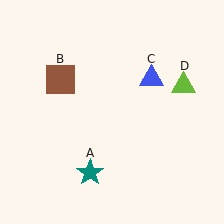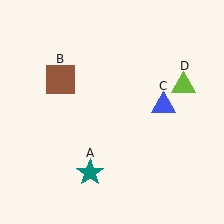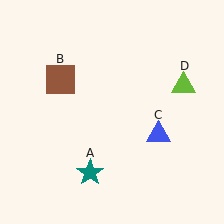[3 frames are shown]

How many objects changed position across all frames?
1 object changed position: blue triangle (object C).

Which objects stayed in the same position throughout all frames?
Teal star (object A) and brown square (object B) and lime triangle (object D) remained stationary.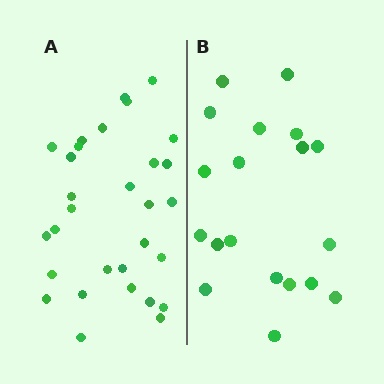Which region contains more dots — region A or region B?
Region A (the left region) has more dots.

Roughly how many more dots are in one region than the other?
Region A has roughly 12 or so more dots than region B.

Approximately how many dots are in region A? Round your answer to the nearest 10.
About 30 dots.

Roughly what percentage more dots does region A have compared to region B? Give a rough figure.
About 60% more.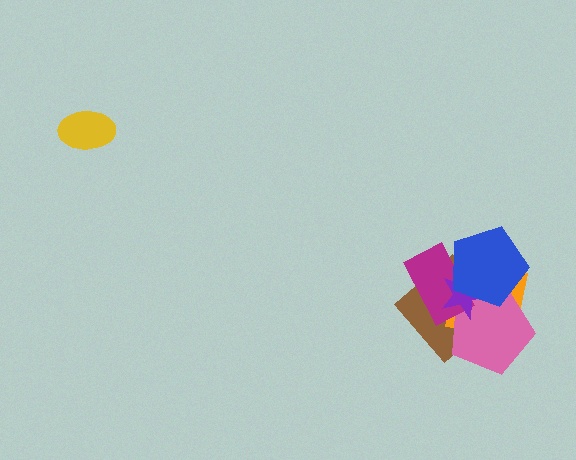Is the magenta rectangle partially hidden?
Yes, it is partially covered by another shape.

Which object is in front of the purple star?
The blue pentagon is in front of the purple star.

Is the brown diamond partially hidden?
Yes, it is partially covered by another shape.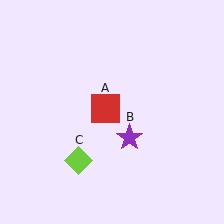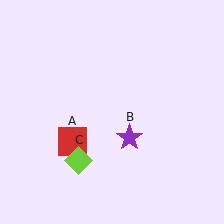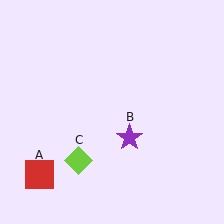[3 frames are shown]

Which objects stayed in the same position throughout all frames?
Purple star (object B) and lime diamond (object C) remained stationary.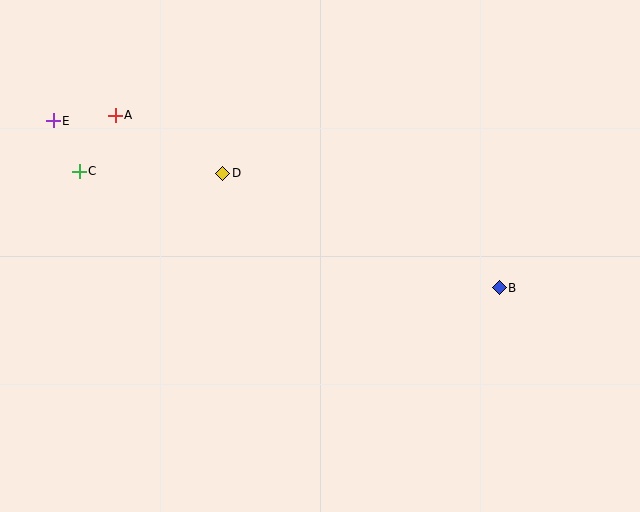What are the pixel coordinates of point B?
Point B is at (499, 288).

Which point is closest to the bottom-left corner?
Point C is closest to the bottom-left corner.